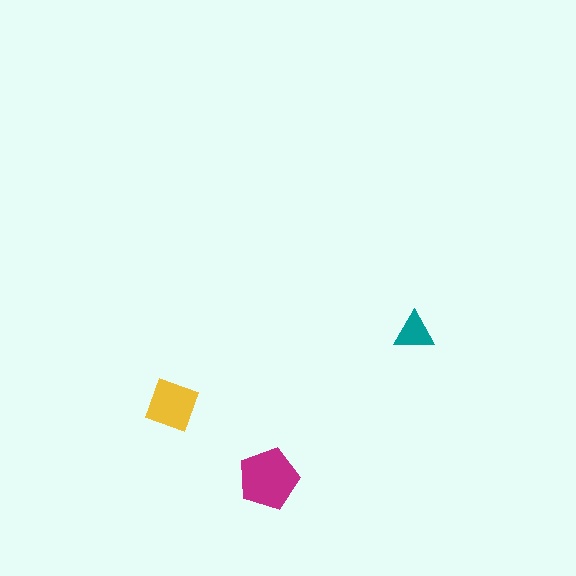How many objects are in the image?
There are 3 objects in the image.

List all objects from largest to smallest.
The magenta pentagon, the yellow square, the teal triangle.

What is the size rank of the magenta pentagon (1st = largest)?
1st.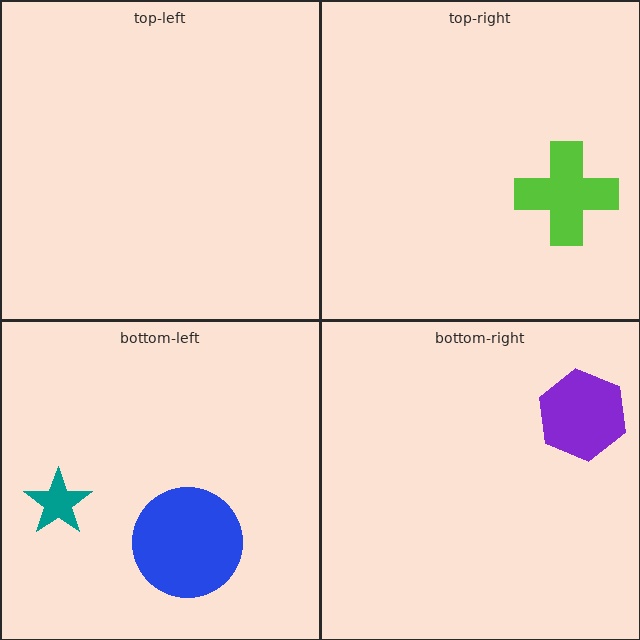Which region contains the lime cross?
The top-right region.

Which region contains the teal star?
The bottom-left region.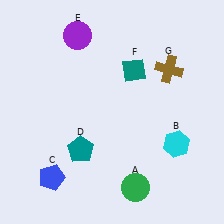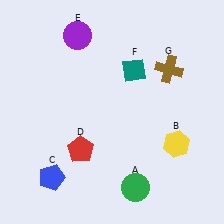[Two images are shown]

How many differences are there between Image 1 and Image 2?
There are 2 differences between the two images.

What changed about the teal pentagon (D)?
In Image 1, D is teal. In Image 2, it changed to red.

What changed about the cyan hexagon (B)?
In Image 1, B is cyan. In Image 2, it changed to yellow.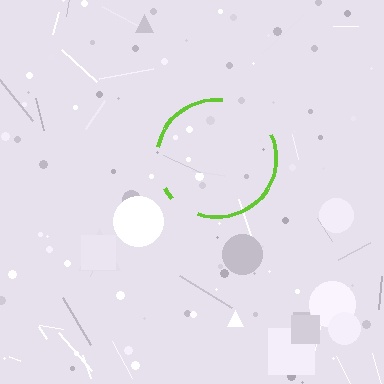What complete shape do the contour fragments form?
The contour fragments form a circle.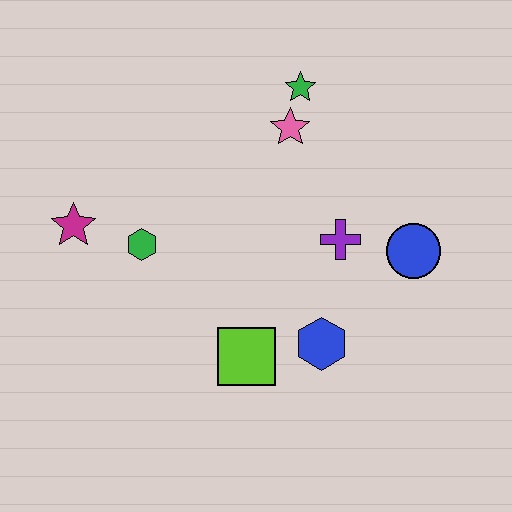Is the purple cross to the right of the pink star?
Yes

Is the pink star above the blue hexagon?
Yes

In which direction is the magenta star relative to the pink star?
The magenta star is to the left of the pink star.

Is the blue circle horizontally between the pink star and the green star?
No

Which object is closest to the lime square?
The blue hexagon is closest to the lime square.